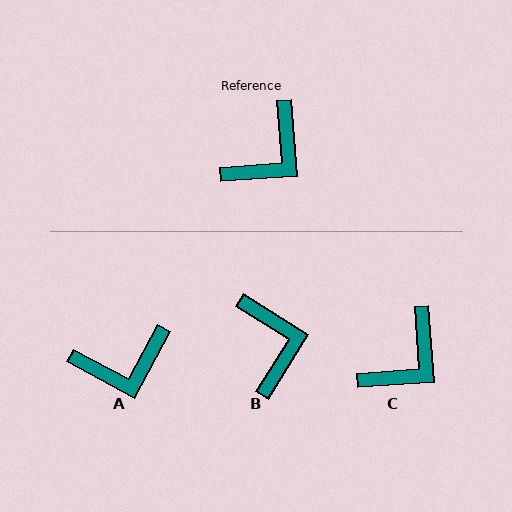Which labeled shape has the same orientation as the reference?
C.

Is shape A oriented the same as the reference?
No, it is off by about 33 degrees.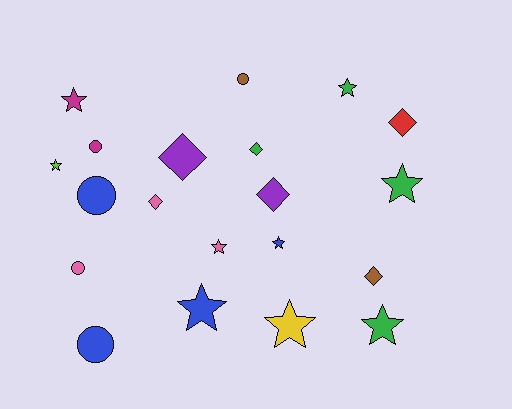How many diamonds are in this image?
There are 6 diamonds.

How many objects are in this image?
There are 20 objects.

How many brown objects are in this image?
There are 2 brown objects.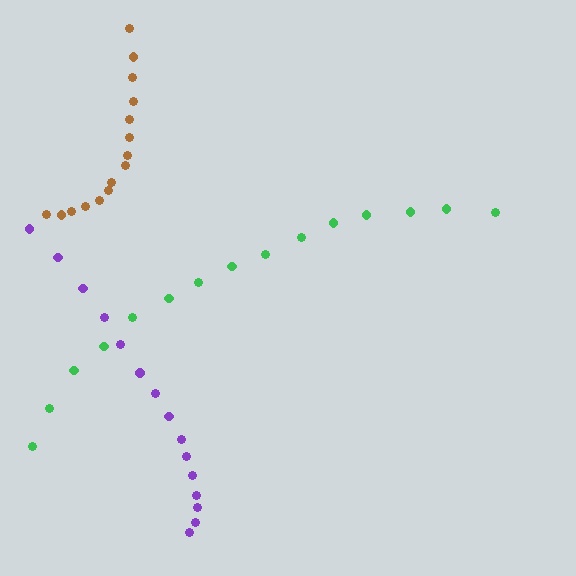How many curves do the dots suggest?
There are 3 distinct paths.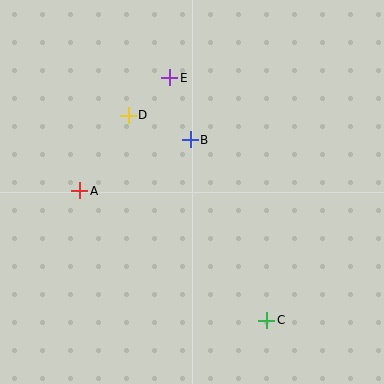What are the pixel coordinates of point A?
Point A is at (80, 191).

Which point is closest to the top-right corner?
Point E is closest to the top-right corner.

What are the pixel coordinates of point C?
Point C is at (267, 320).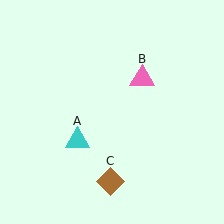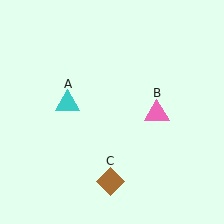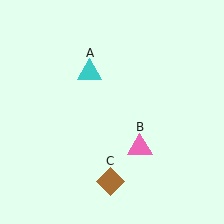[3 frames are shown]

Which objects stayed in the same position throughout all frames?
Brown diamond (object C) remained stationary.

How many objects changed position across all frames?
2 objects changed position: cyan triangle (object A), pink triangle (object B).